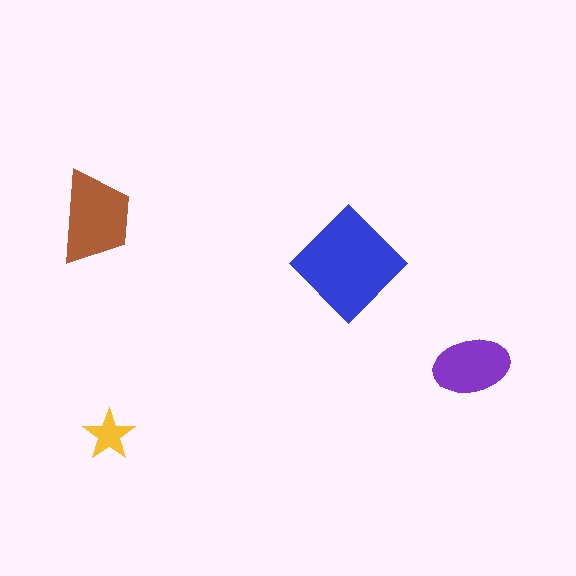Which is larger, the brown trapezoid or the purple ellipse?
The brown trapezoid.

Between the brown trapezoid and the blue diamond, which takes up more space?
The blue diamond.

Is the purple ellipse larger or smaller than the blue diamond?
Smaller.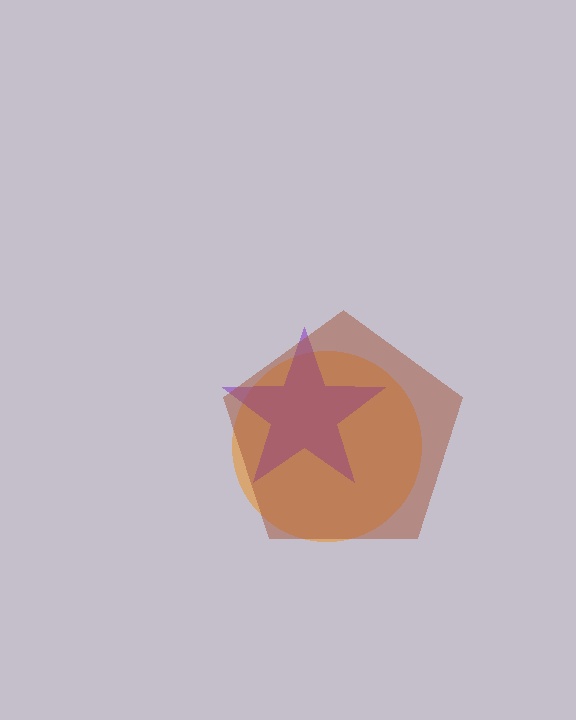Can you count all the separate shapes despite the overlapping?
Yes, there are 3 separate shapes.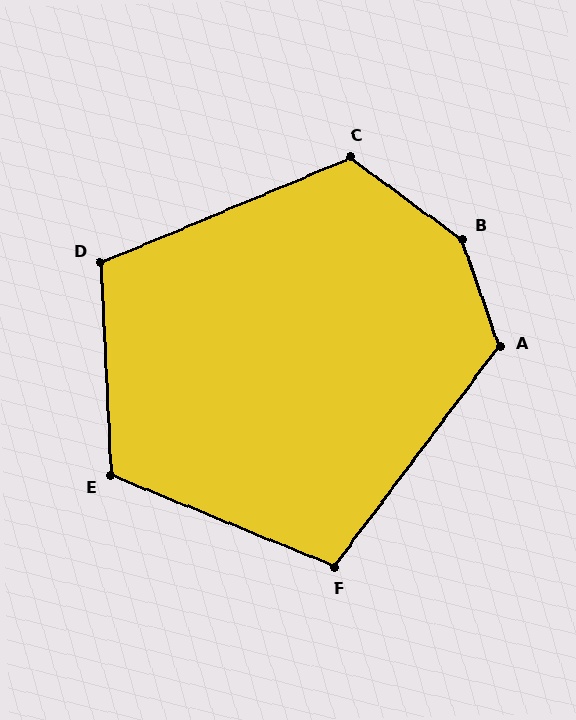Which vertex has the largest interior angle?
B, at approximately 145 degrees.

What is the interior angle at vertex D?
Approximately 110 degrees (obtuse).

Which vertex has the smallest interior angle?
F, at approximately 105 degrees.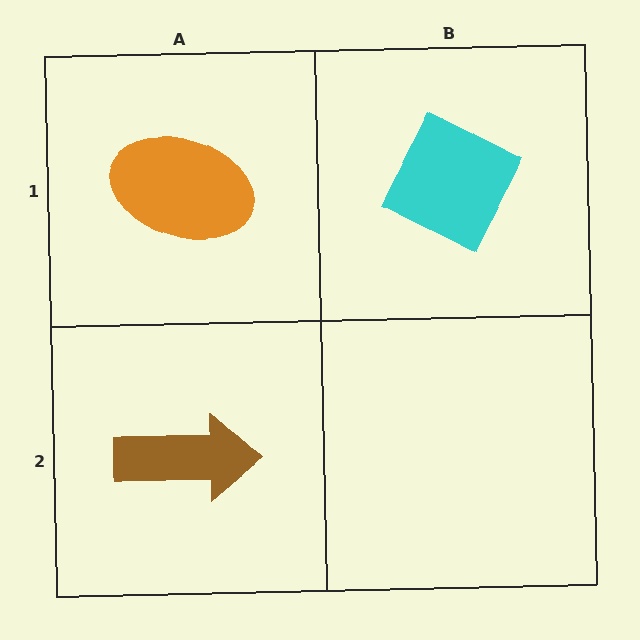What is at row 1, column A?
An orange ellipse.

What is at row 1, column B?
A cyan diamond.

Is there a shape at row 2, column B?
No, that cell is empty.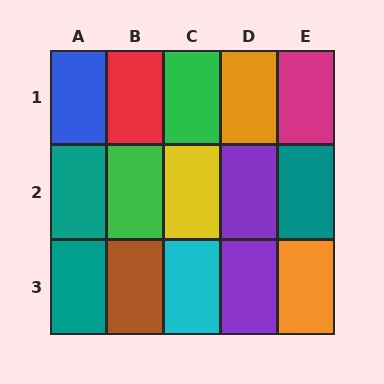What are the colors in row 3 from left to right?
Teal, brown, cyan, purple, orange.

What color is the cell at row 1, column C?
Green.